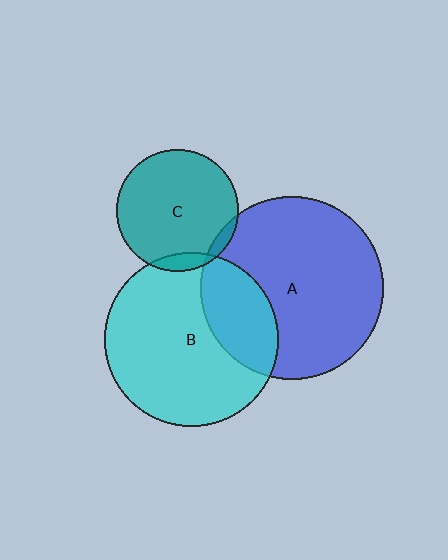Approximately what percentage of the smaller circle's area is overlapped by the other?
Approximately 25%.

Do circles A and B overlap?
Yes.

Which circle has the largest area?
Circle A (blue).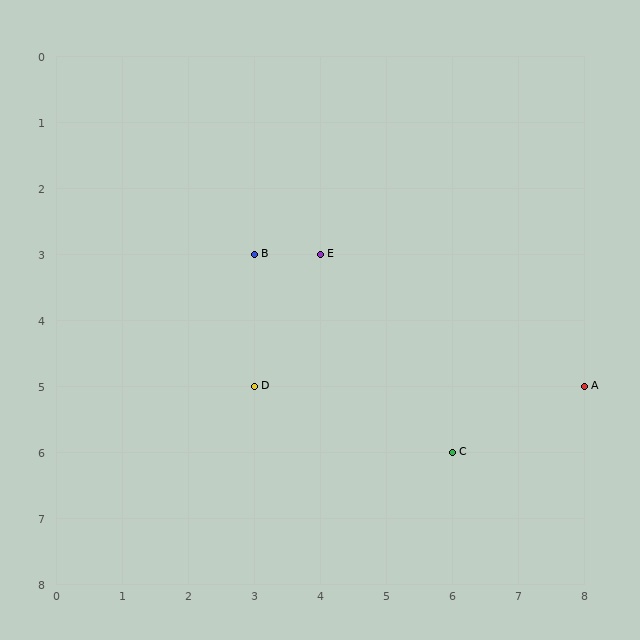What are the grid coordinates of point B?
Point B is at grid coordinates (3, 3).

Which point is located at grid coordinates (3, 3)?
Point B is at (3, 3).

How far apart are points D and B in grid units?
Points D and B are 2 rows apart.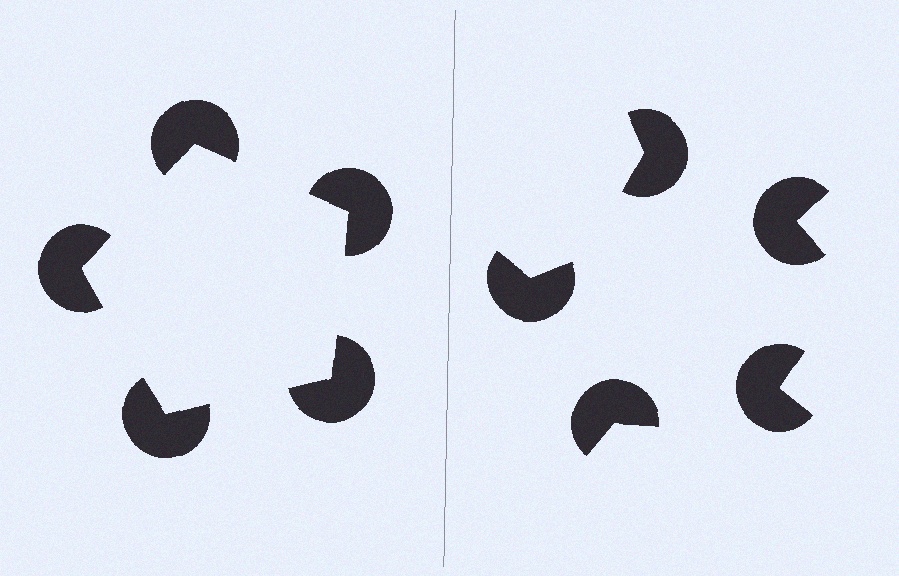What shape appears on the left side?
An illusory pentagon.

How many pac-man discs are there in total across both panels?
10 — 5 on each side.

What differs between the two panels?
The pac-man discs are positioned identically on both sides; only the wedge orientations differ. On the left they align to a pentagon; on the right they are misaligned.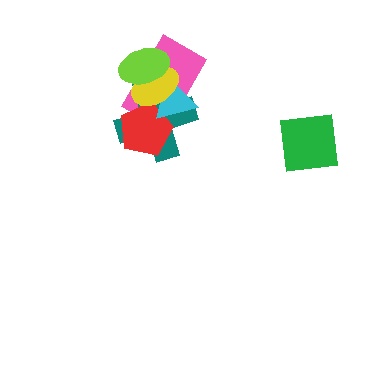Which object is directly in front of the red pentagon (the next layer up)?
The cyan triangle is directly in front of the red pentagon.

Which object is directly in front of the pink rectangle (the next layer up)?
The teal cross is directly in front of the pink rectangle.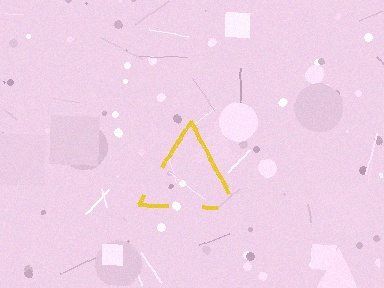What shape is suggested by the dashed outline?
The dashed outline suggests a triangle.